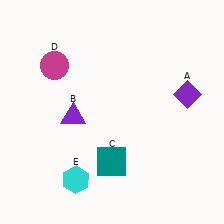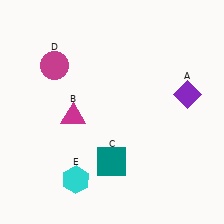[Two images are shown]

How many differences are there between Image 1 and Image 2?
There is 1 difference between the two images.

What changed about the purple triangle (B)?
In Image 1, B is purple. In Image 2, it changed to magenta.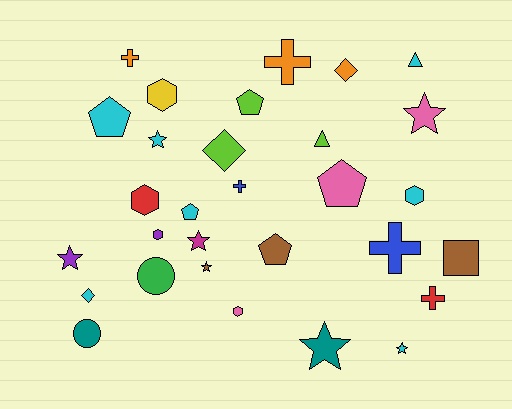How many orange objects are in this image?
There are 3 orange objects.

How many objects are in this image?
There are 30 objects.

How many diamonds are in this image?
There are 3 diamonds.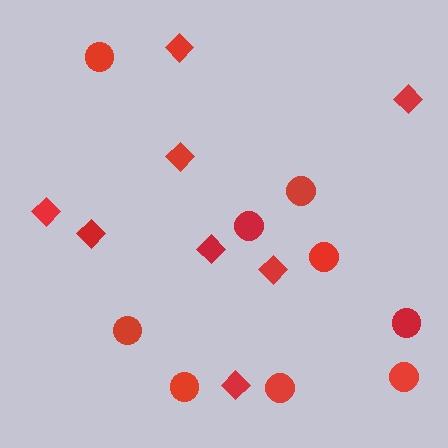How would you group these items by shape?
There are 2 groups: one group of diamonds (8) and one group of circles (9).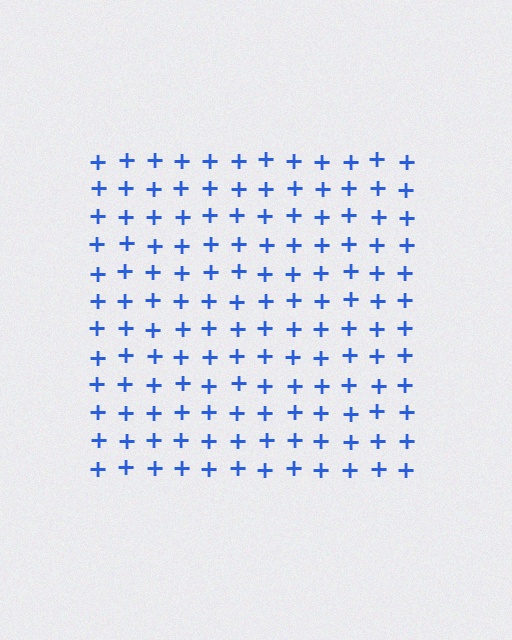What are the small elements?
The small elements are plus signs.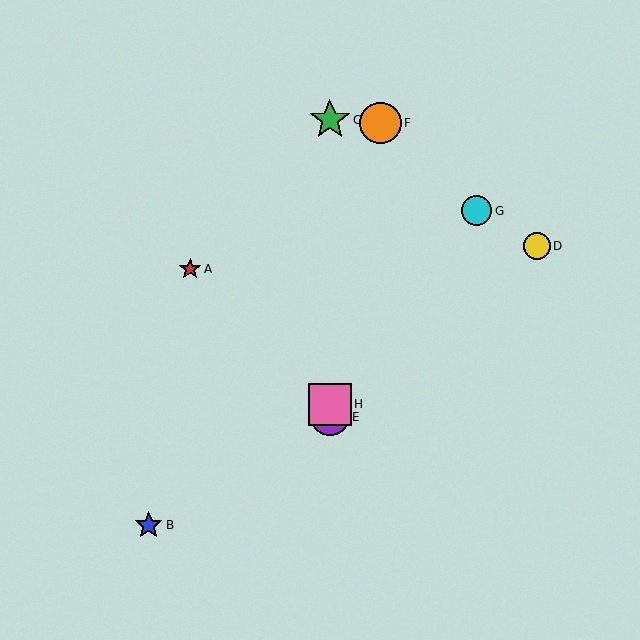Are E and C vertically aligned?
Yes, both are at x≈330.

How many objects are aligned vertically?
3 objects (C, E, H) are aligned vertically.